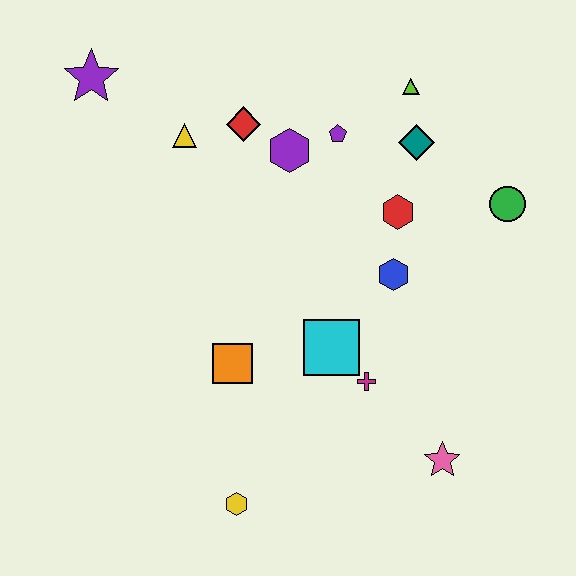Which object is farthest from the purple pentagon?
The yellow hexagon is farthest from the purple pentagon.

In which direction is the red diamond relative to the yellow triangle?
The red diamond is to the right of the yellow triangle.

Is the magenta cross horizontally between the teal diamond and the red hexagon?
No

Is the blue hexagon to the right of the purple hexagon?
Yes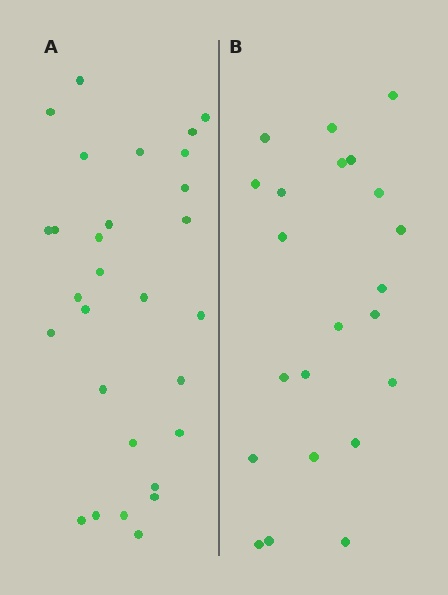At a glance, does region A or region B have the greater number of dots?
Region A (the left region) has more dots.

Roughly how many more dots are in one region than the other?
Region A has roughly 8 or so more dots than region B.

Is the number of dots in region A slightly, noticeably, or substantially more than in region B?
Region A has noticeably more, but not dramatically so. The ratio is roughly 1.3 to 1.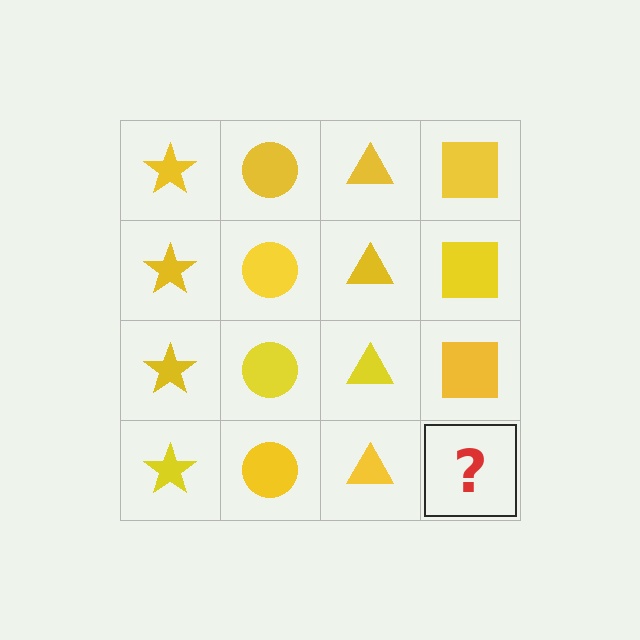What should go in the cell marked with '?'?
The missing cell should contain a yellow square.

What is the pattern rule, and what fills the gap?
The rule is that each column has a consistent shape. The gap should be filled with a yellow square.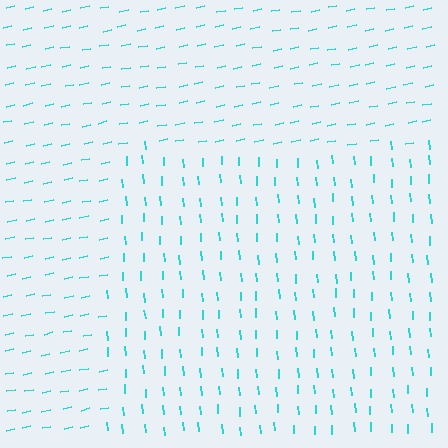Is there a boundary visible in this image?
Yes, there is a texture boundary formed by a change in line orientation.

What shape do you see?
I see a rectangle.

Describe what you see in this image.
The image is filled with small cyan line segments. A rectangle region in the image has lines oriented differently from the surrounding lines, creating a visible texture boundary.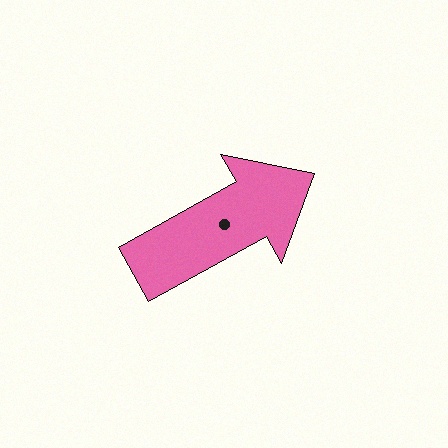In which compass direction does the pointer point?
Northeast.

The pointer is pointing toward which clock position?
Roughly 2 o'clock.